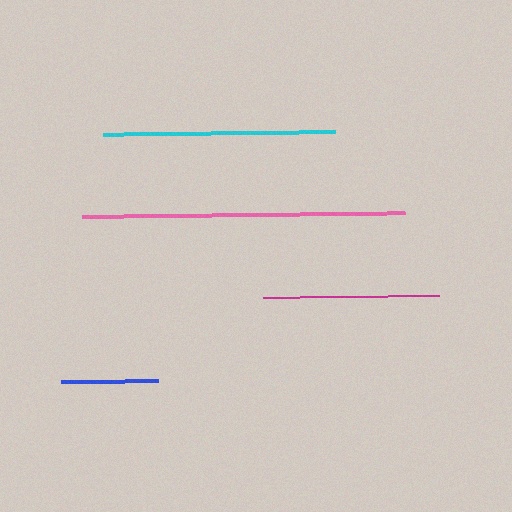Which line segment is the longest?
The pink line is the longest at approximately 323 pixels.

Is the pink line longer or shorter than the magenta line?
The pink line is longer than the magenta line.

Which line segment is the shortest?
The blue line is the shortest at approximately 97 pixels.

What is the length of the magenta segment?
The magenta segment is approximately 176 pixels long.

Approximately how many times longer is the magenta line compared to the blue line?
The magenta line is approximately 1.8 times the length of the blue line.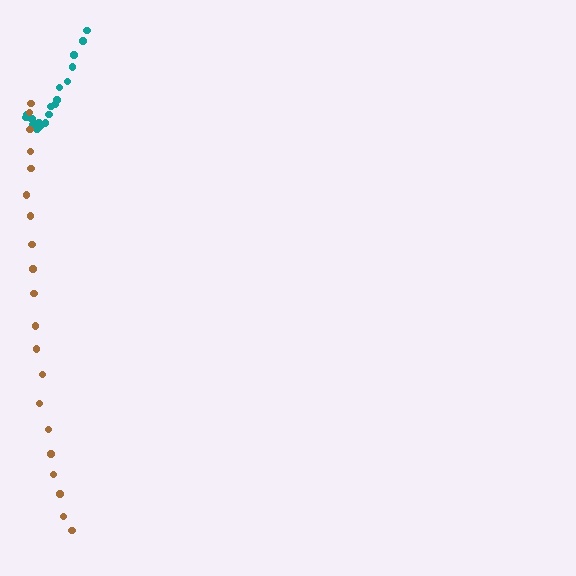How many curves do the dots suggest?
There are 2 distinct paths.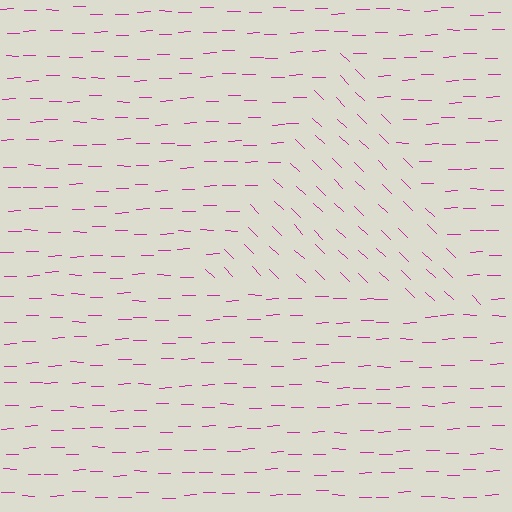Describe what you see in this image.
The image is filled with small magenta line segments. A triangle region in the image has lines oriented differently from the surrounding lines, creating a visible texture boundary.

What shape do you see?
I see a triangle.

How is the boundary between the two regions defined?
The boundary is defined purely by a change in line orientation (approximately 45 degrees difference). All lines are the same color and thickness.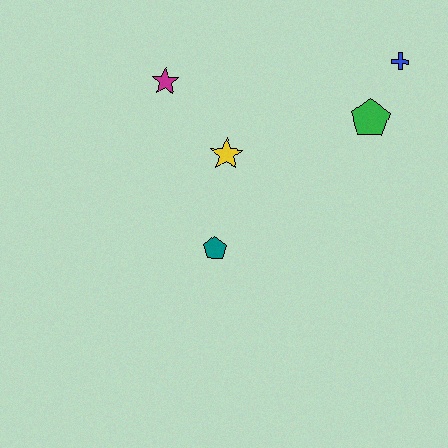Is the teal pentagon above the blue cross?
No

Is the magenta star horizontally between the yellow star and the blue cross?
No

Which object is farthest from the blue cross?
The teal pentagon is farthest from the blue cross.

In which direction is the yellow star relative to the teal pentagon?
The yellow star is above the teal pentagon.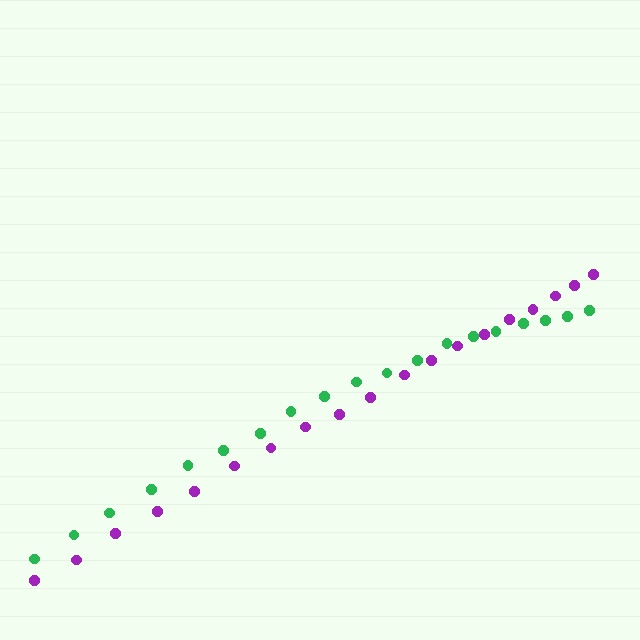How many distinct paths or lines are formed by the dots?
There are 2 distinct paths.